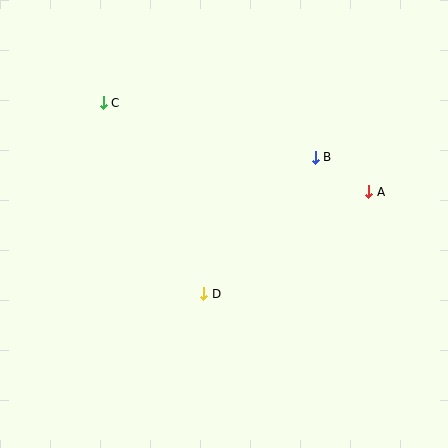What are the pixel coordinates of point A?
Point A is at (369, 192).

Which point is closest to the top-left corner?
Point C is closest to the top-left corner.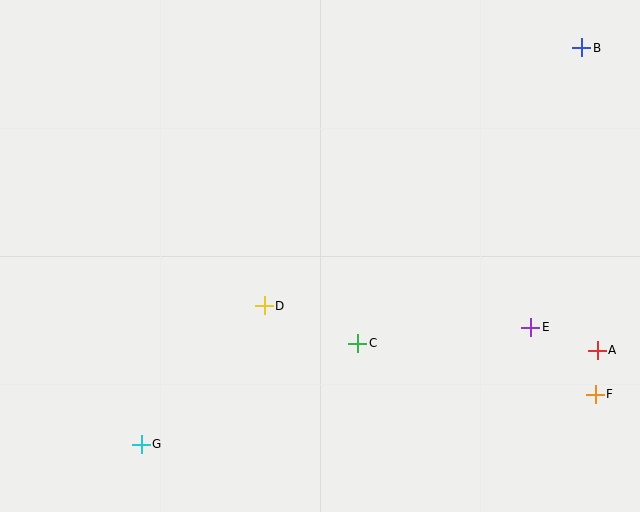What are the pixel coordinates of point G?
Point G is at (141, 445).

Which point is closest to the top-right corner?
Point B is closest to the top-right corner.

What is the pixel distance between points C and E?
The distance between C and E is 174 pixels.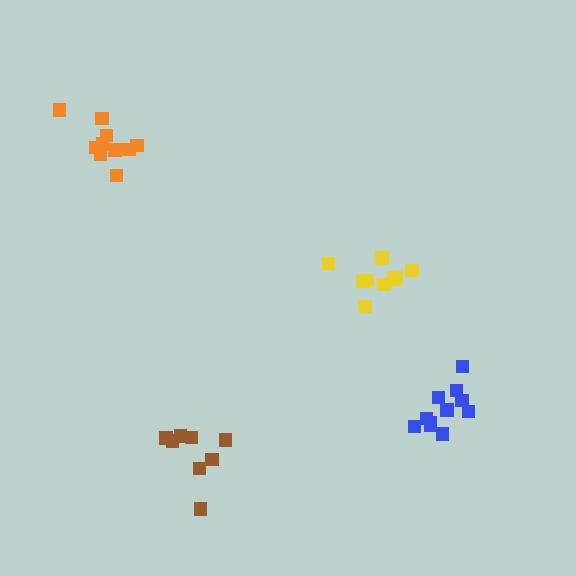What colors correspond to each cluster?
The clusters are colored: yellow, brown, orange, blue.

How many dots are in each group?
Group 1: 9 dots, Group 2: 8 dots, Group 3: 10 dots, Group 4: 11 dots (38 total).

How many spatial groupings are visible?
There are 4 spatial groupings.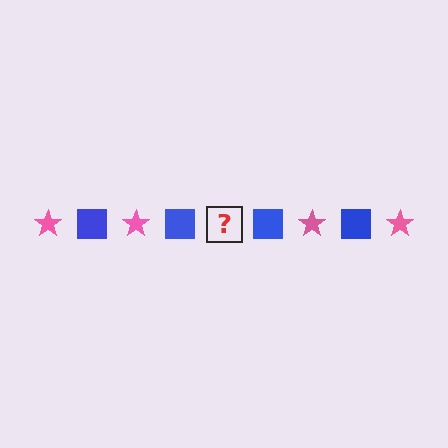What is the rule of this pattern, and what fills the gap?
The rule is that the pattern alternates between pink star and blue square. The gap should be filled with a pink star.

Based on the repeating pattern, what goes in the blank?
The blank should be a pink star.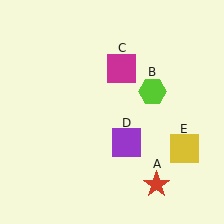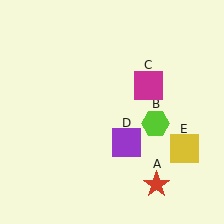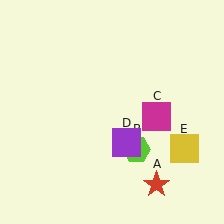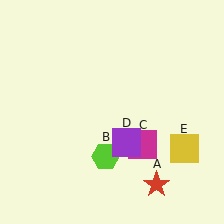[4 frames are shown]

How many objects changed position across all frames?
2 objects changed position: lime hexagon (object B), magenta square (object C).